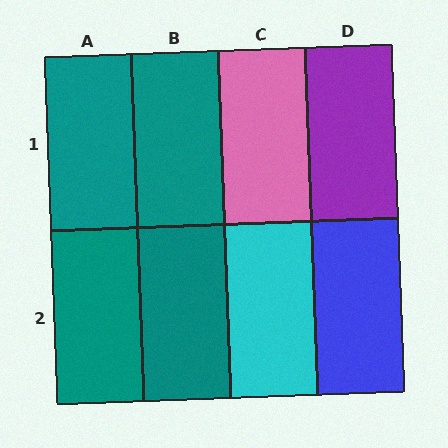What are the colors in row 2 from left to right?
Teal, teal, cyan, blue.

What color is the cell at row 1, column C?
Pink.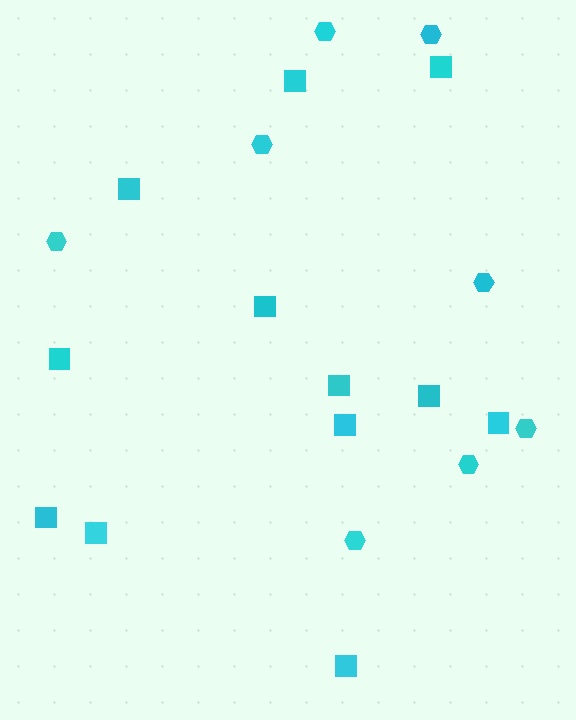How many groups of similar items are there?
There are 2 groups: one group of squares (12) and one group of hexagons (8).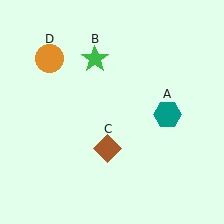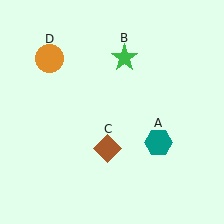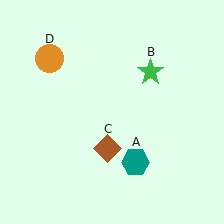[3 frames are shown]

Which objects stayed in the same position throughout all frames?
Brown diamond (object C) and orange circle (object D) remained stationary.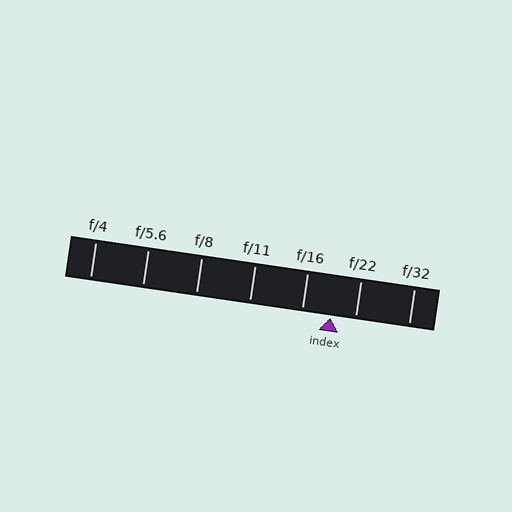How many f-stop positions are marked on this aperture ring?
There are 7 f-stop positions marked.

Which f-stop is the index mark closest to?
The index mark is closest to f/22.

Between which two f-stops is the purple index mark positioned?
The index mark is between f/16 and f/22.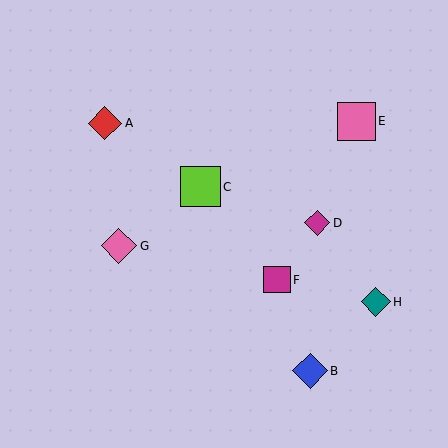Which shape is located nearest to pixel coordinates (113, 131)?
The red diamond (labeled A) at (105, 123) is nearest to that location.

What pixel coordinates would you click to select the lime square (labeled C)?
Click at (200, 187) to select the lime square C.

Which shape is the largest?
The lime square (labeled C) is the largest.